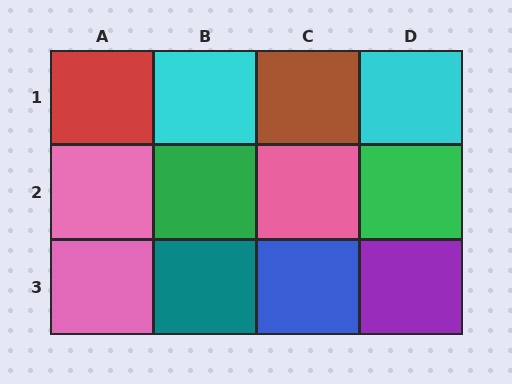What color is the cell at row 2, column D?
Green.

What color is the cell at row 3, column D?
Purple.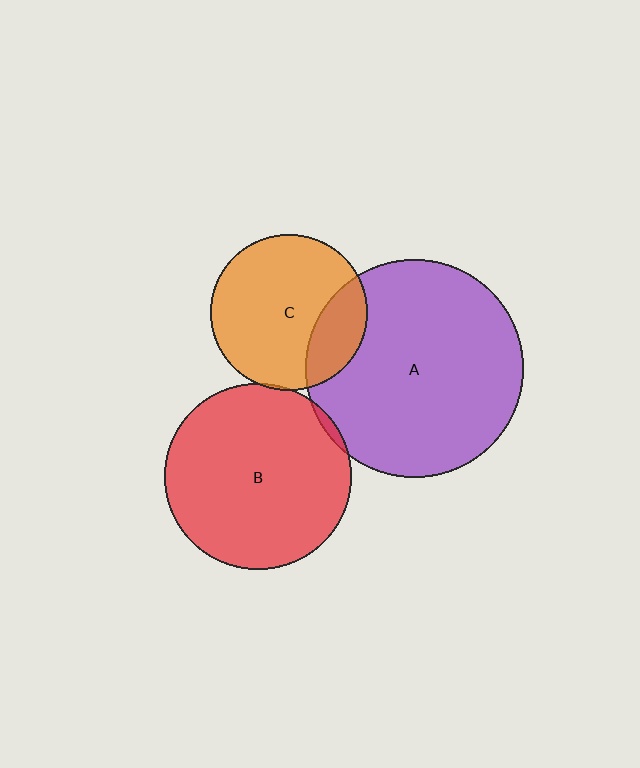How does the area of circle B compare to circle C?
Approximately 1.4 times.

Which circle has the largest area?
Circle A (purple).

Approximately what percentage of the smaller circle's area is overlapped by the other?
Approximately 20%.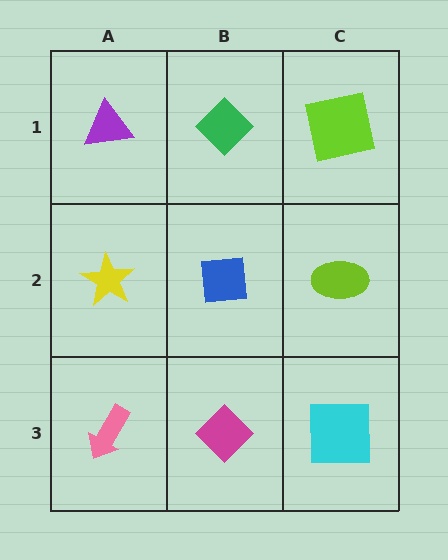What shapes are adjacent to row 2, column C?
A lime square (row 1, column C), a cyan square (row 3, column C), a blue square (row 2, column B).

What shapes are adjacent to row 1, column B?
A blue square (row 2, column B), a purple triangle (row 1, column A), a lime square (row 1, column C).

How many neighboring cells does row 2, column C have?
3.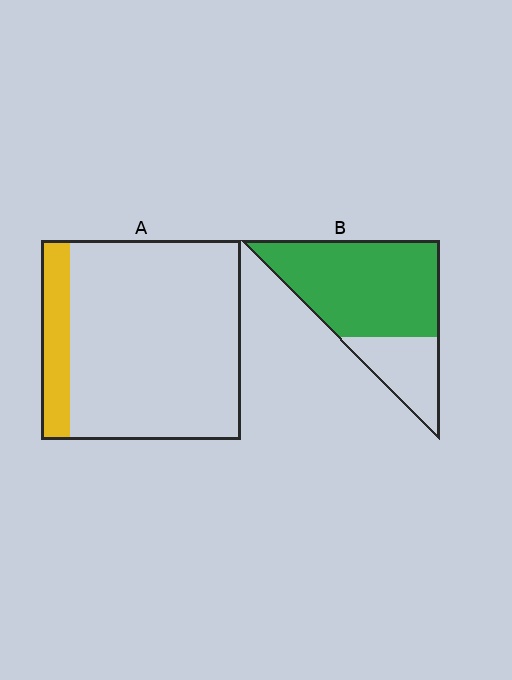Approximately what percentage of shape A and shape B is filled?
A is approximately 15% and B is approximately 75%.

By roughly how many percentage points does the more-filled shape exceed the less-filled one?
By roughly 60 percentage points (B over A).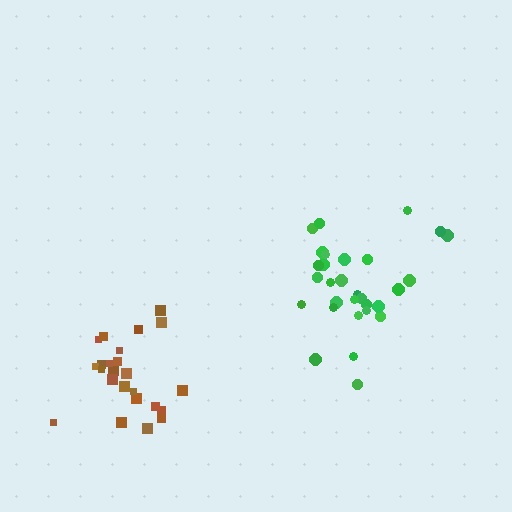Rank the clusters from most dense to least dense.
green, brown.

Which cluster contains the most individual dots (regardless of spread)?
Green (30).